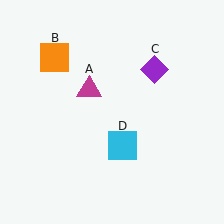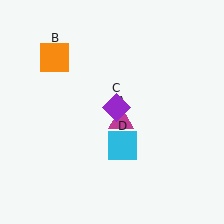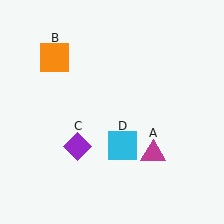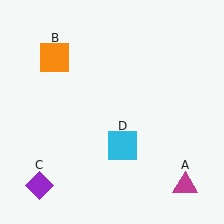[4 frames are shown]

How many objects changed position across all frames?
2 objects changed position: magenta triangle (object A), purple diamond (object C).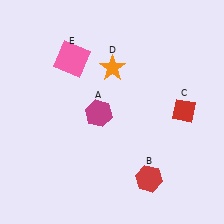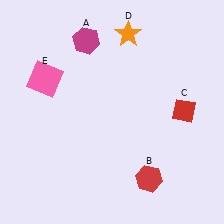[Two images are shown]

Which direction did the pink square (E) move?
The pink square (E) moved left.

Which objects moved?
The objects that moved are: the magenta hexagon (A), the orange star (D), the pink square (E).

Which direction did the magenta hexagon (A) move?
The magenta hexagon (A) moved up.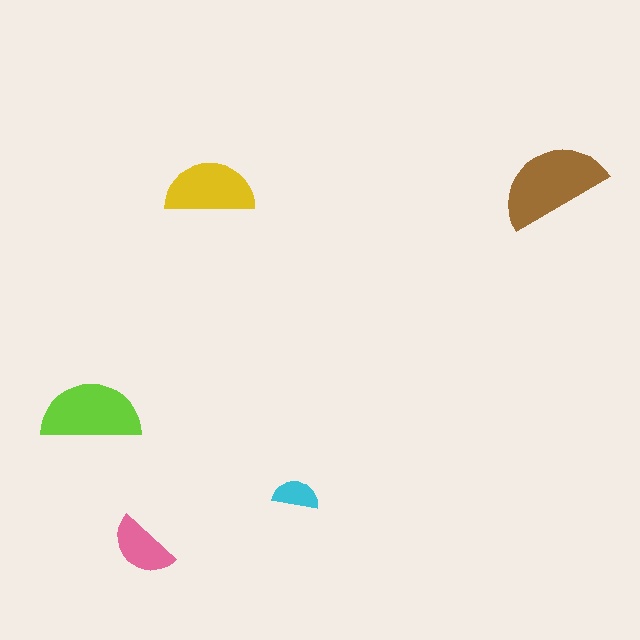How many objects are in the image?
There are 5 objects in the image.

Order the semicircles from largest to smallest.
the brown one, the lime one, the yellow one, the pink one, the cyan one.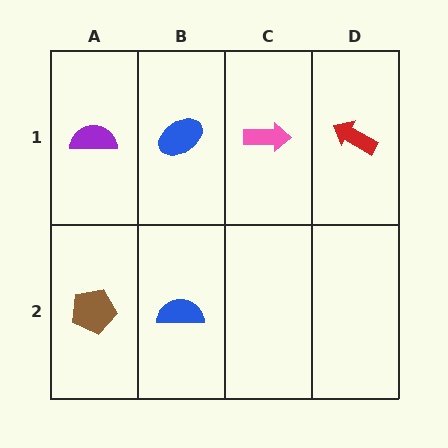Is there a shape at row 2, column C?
No, that cell is empty.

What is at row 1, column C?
A pink arrow.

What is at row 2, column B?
A blue semicircle.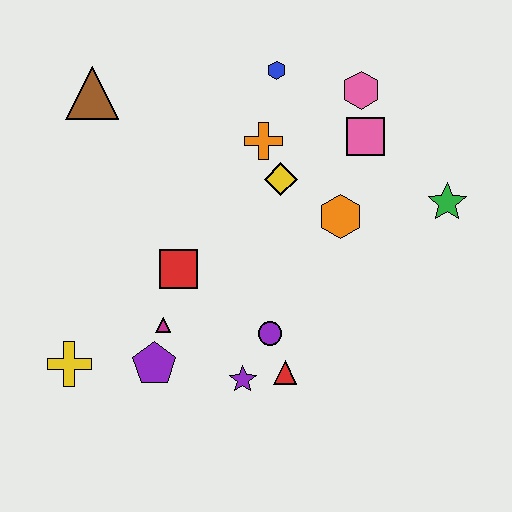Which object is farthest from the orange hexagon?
The yellow cross is farthest from the orange hexagon.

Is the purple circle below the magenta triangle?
Yes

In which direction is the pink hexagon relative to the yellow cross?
The pink hexagon is to the right of the yellow cross.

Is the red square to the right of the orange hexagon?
No